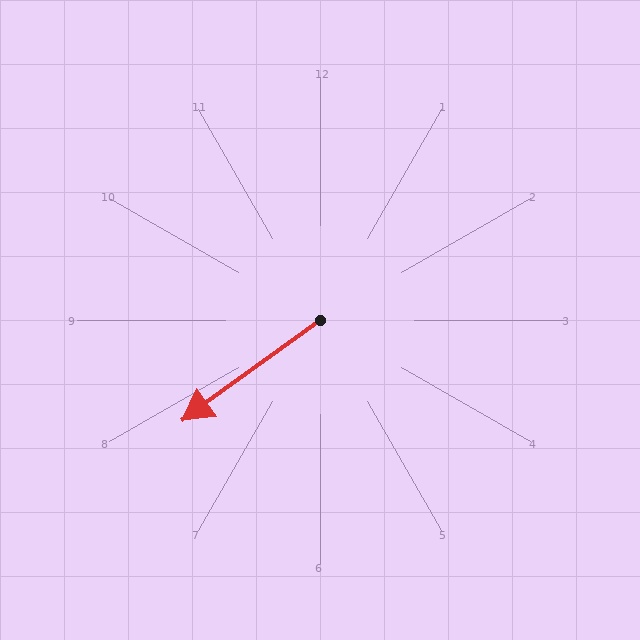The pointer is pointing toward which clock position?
Roughly 8 o'clock.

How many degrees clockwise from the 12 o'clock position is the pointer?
Approximately 234 degrees.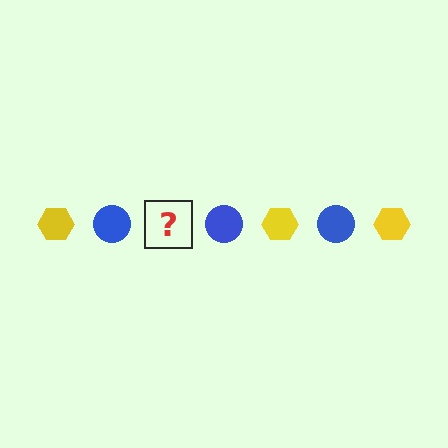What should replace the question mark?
The question mark should be replaced with a yellow hexagon.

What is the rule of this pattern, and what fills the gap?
The rule is that the pattern alternates between yellow hexagon and blue circle. The gap should be filled with a yellow hexagon.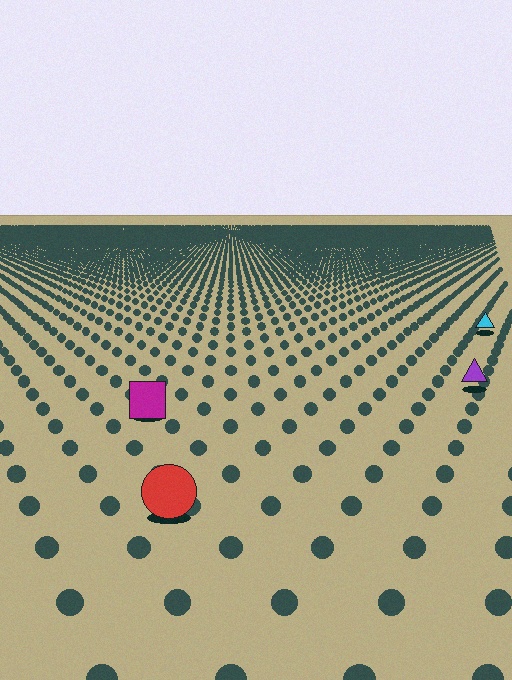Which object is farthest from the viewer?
The cyan triangle is farthest from the viewer. It appears smaller and the ground texture around it is denser.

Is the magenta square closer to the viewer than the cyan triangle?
Yes. The magenta square is closer — you can tell from the texture gradient: the ground texture is coarser near it.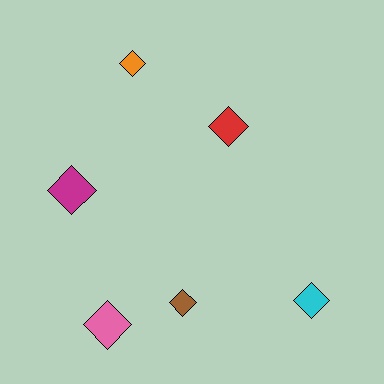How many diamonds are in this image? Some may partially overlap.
There are 6 diamonds.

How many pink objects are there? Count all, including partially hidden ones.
There is 1 pink object.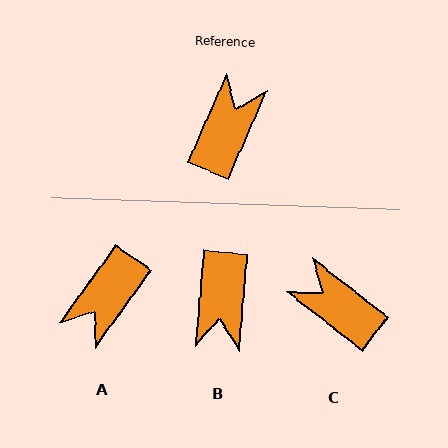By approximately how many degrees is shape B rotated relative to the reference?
Approximately 161 degrees clockwise.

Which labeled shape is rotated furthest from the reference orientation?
A, about 168 degrees away.